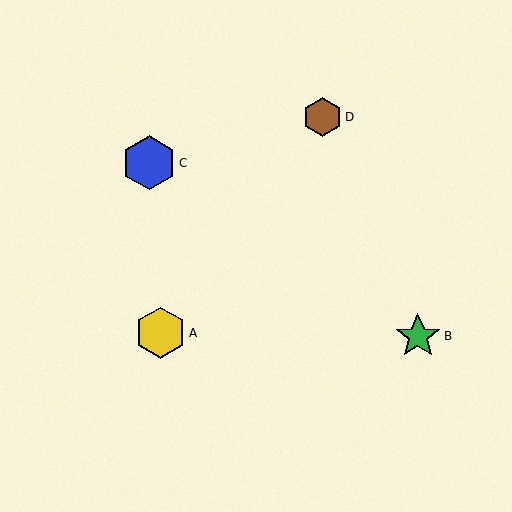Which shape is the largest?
The blue hexagon (labeled C) is the largest.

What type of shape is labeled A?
Shape A is a yellow hexagon.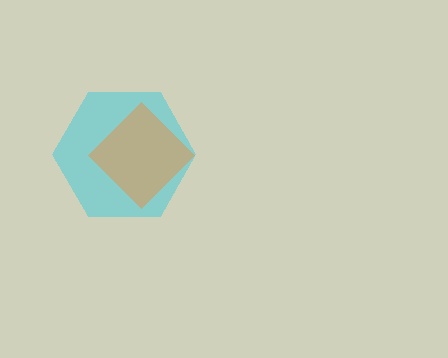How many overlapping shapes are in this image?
There are 2 overlapping shapes in the image.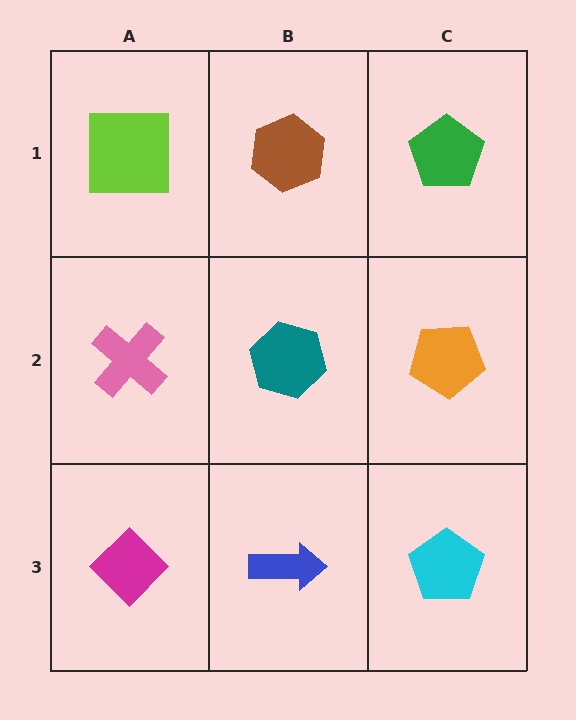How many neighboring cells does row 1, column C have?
2.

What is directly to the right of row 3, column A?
A blue arrow.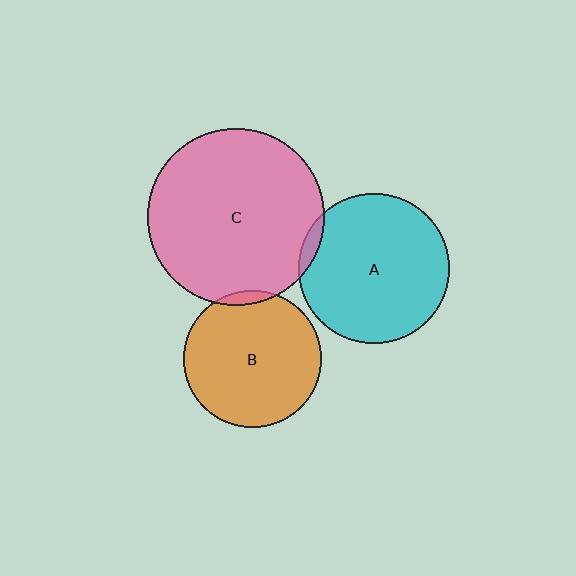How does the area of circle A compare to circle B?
Approximately 1.2 times.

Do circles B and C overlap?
Yes.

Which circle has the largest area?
Circle C (pink).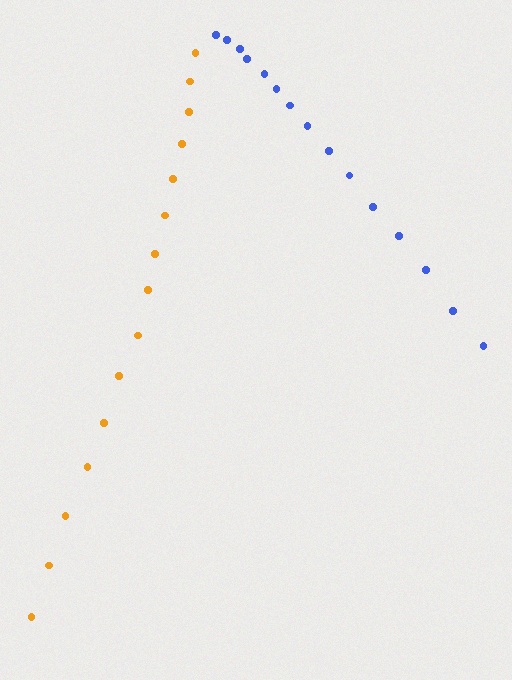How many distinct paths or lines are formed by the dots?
There are 2 distinct paths.